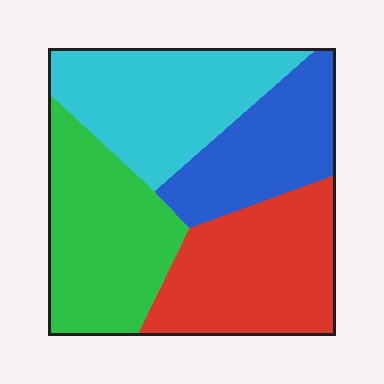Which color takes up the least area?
Blue, at roughly 20%.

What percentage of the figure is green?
Green takes up about one quarter (1/4) of the figure.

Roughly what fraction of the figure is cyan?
Cyan covers 26% of the figure.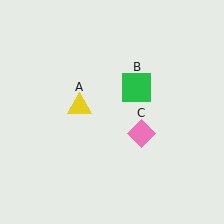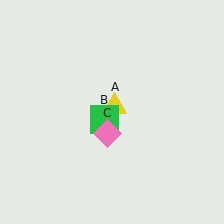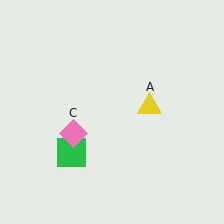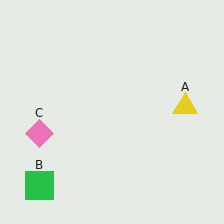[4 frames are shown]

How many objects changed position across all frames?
3 objects changed position: yellow triangle (object A), green square (object B), pink diamond (object C).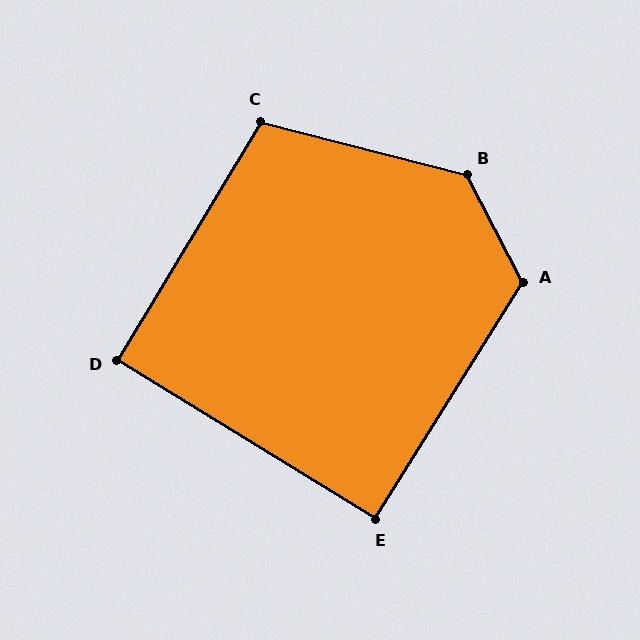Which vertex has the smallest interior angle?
E, at approximately 90 degrees.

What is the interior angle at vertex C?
Approximately 107 degrees (obtuse).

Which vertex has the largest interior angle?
B, at approximately 132 degrees.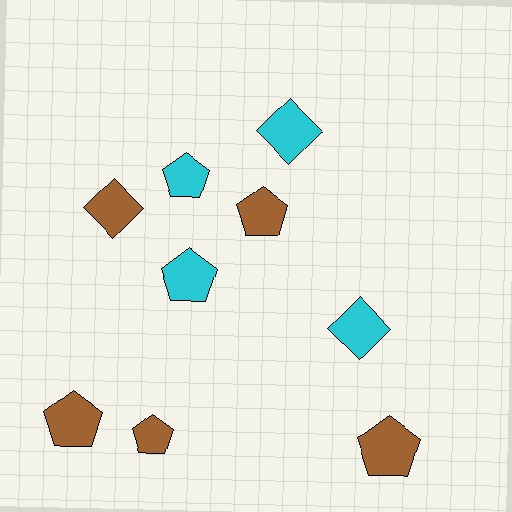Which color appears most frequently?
Brown, with 5 objects.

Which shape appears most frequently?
Pentagon, with 6 objects.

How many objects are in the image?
There are 9 objects.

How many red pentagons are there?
There are no red pentagons.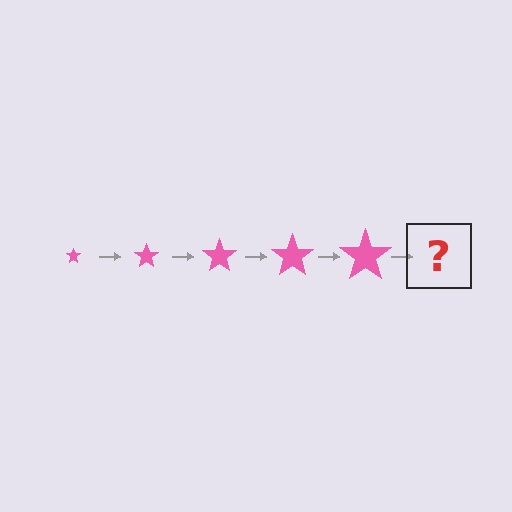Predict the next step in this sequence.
The next step is a pink star, larger than the previous one.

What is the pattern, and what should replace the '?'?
The pattern is that the star gets progressively larger each step. The '?' should be a pink star, larger than the previous one.